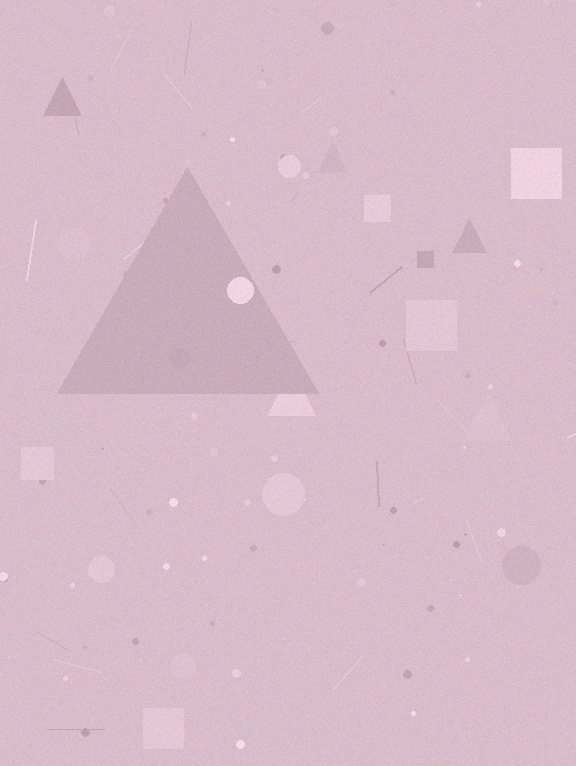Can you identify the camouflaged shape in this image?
The camouflaged shape is a triangle.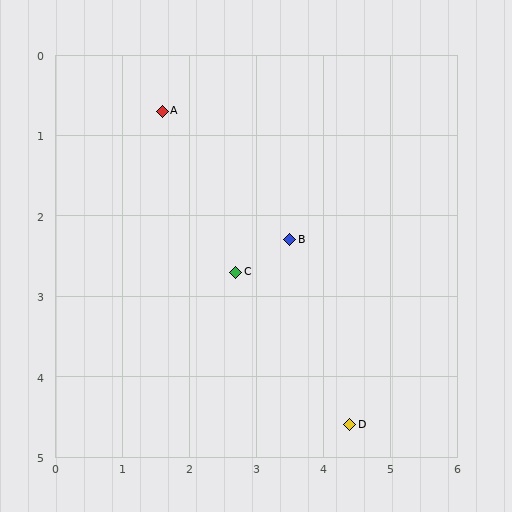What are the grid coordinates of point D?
Point D is at approximately (4.4, 4.6).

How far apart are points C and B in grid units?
Points C and B are about 0.9 grid units apart.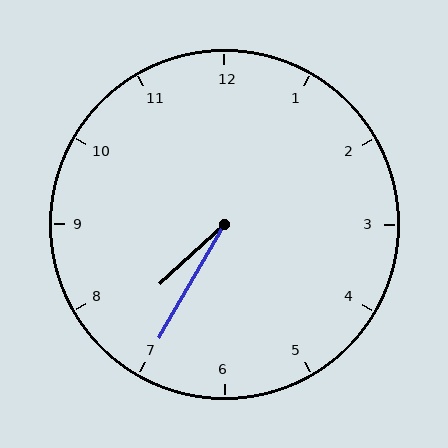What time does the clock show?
7:35.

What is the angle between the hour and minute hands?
Approximately 18 degrees.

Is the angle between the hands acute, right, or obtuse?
It is acute.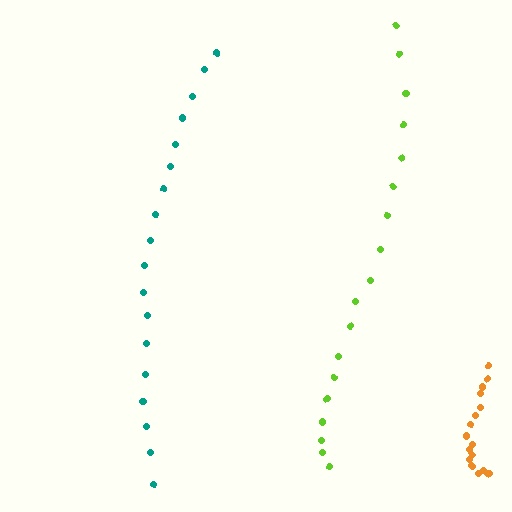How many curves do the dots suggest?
There are 3 distinct paths.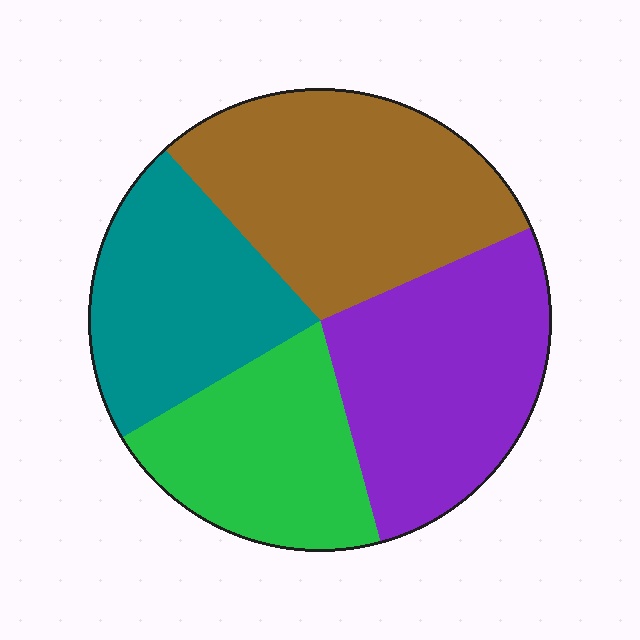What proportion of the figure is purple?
Purple covers about 25% of the figure.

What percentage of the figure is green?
Green takes up about one fifth (1/5) of the figure.